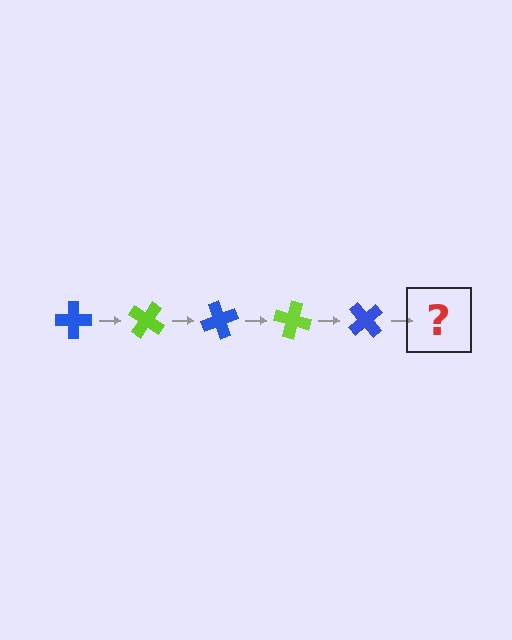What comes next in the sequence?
The next element should be a lime cross, rotated 175 degrees from the start.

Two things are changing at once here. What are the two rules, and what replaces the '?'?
The two rules are that it rotates 35 degrees each step and the color cycles through blue and lime. The '?' should be a lime cross, rotated 175 degrees from the start.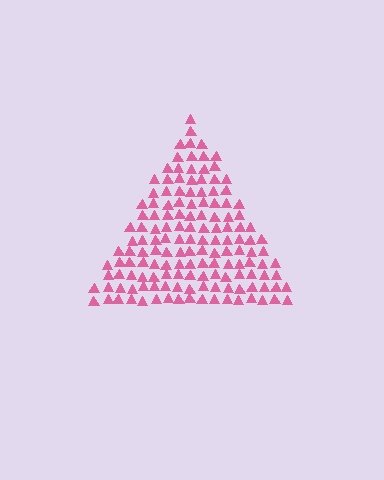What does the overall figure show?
The overall figure shows a triangle.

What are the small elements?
The small elements are triangles.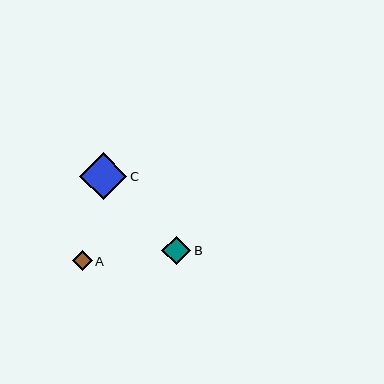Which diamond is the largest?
Diamond C is the largest with a size of approximately 47 pixels.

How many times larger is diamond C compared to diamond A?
Diamond C is approximately 2.4 times the size of diamond A.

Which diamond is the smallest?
Diamond A is the smallest with a size of approximately 20 pixels.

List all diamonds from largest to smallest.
From largest to smallest: C, B, A.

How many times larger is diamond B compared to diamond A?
Diamond B is approximately 1.4 times the size of diamond A.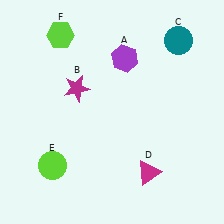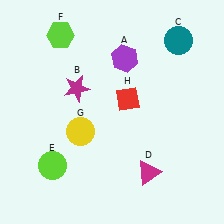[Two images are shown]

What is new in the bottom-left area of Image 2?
A yellow circle (G) was added in the bottom-left area of Image 2.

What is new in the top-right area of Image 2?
A red diamond (H) was added in the top-right area of Image 2.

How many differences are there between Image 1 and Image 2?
There are 2 differences between the two images.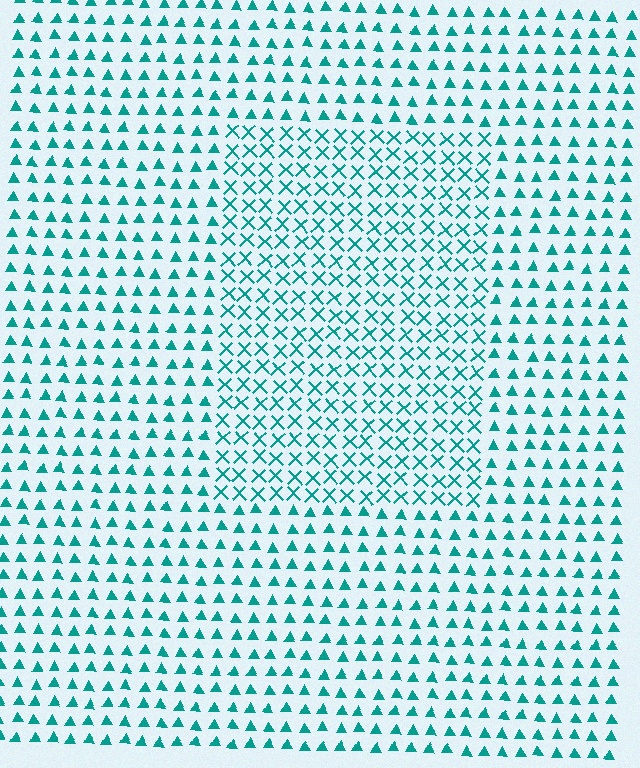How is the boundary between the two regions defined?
The boundary is defined by a change in element shape: X marks inside vs. triangles outside. All elements share the same color and spacing.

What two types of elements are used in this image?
The image uses X marks inside the rectangle region and triangles outside it.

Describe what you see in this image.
The image is filled with small teal elements arranged in a uniform grid. A rectangle-shaped region contains X marks, while the surrounding area contains triangles. The boundary is defined purely by the change in element shape.